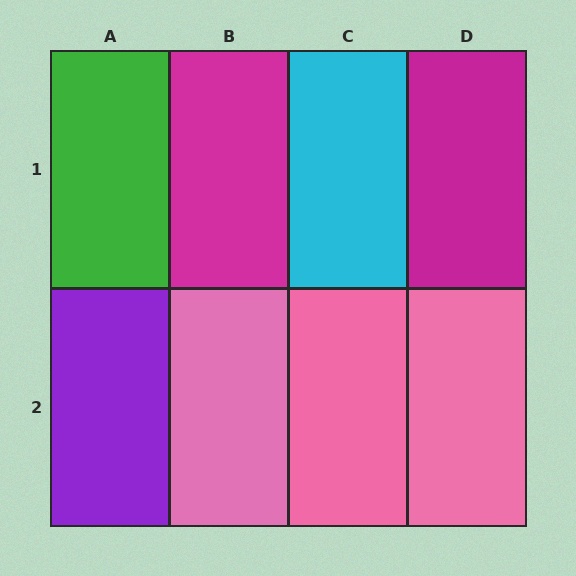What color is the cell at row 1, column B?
Magenta.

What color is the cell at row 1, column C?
Cyan.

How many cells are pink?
3 cells are pink.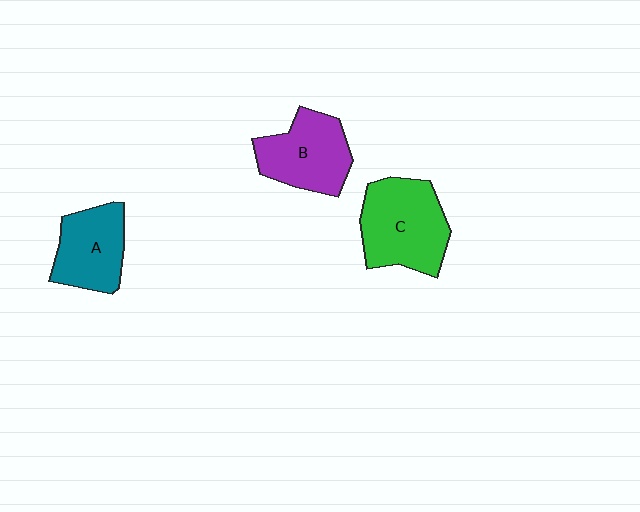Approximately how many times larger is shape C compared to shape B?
Approximately 1.2 times.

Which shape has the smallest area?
Shape A (teal).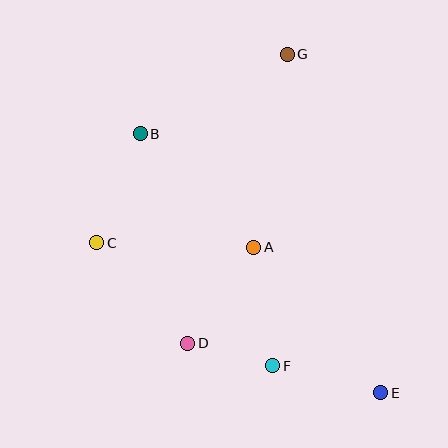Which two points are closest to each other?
Points D and F are closest to each other.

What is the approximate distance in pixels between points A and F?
The distance between A and F is approximately 120 pixels.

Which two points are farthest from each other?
Points B and E are farthest from each other.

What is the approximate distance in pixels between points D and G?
The distance between D and G is approximately 306 pixels.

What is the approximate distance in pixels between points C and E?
The distance between C and E is approximately 321 pixels.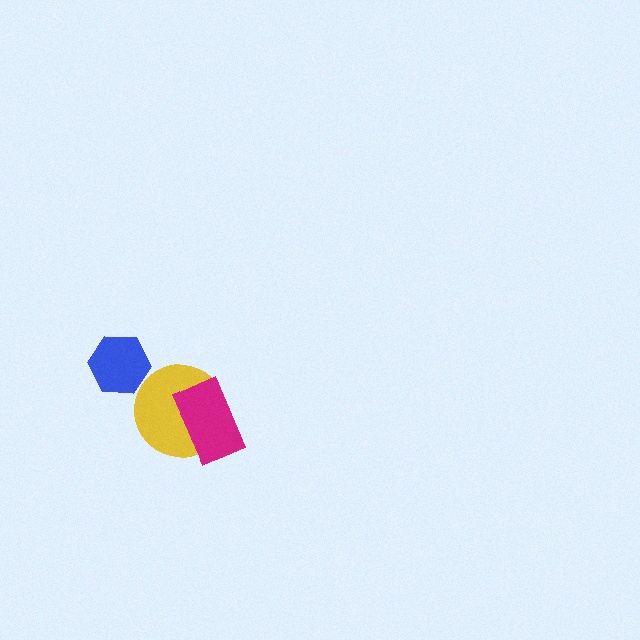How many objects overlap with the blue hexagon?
0 objects overlap with the blue hexagon.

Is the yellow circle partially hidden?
Yes, it is partially covered by another shape.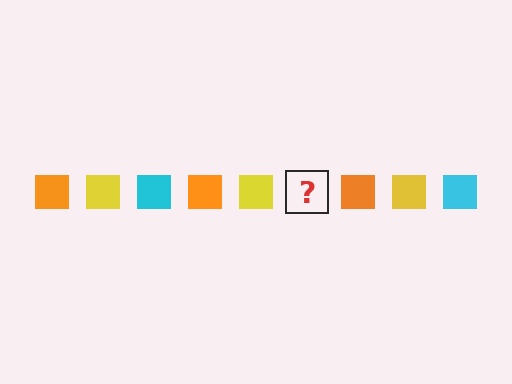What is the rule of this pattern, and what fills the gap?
The rule is that the pattern cycles through orange, yellow, cyan squares. The gap should be filled with a cyan square.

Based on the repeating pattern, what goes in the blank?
The blank should be a cyan square.